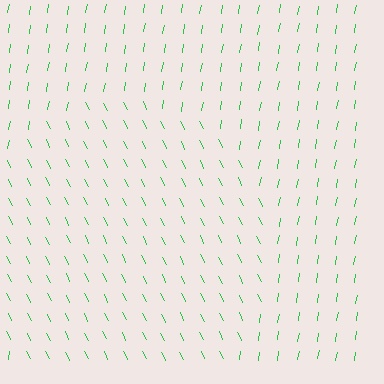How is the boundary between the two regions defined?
The boundary is defined purely by a change in line orientation (approximately 36 degrees difference). All lines are the same color and thickness.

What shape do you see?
I see a circle.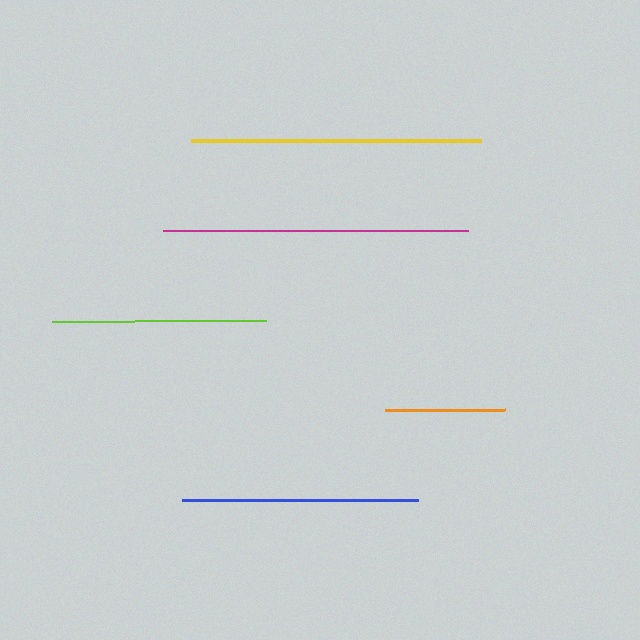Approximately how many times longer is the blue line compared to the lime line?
The blue line is approximately 1.1 times the length of the lime line.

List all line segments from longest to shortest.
From longest to shortest: magenta, yellow, blue, lime, orange.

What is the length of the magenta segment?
The magenta segment is approximately 305 pixels long.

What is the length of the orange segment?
The orange segment is approximately 121 pixels long.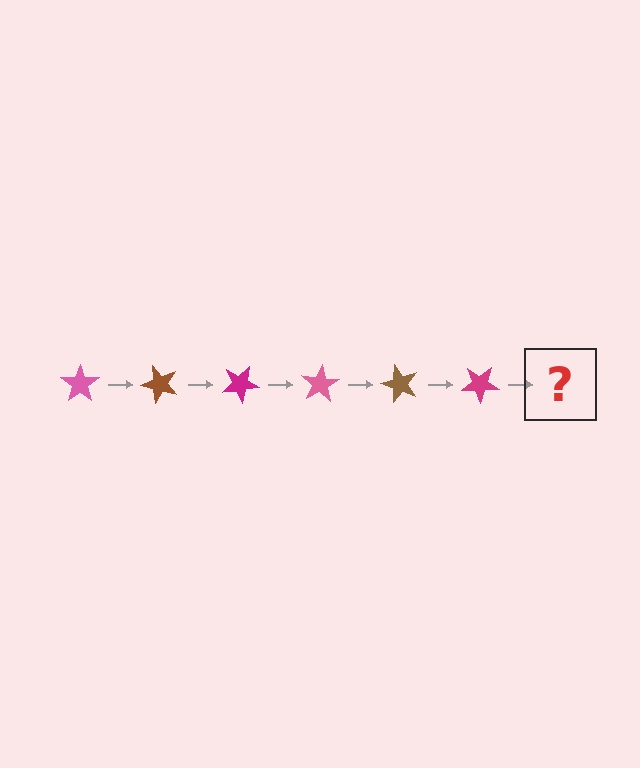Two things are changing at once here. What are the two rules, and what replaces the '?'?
The two rules are that it rotates 50 degrees each step and the color cycles through pink, brown, and magenta. The '?' should be a pink star, rotated 300 degrees from the start.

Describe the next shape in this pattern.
It should be a pink star, rotated 300 degrees from the start.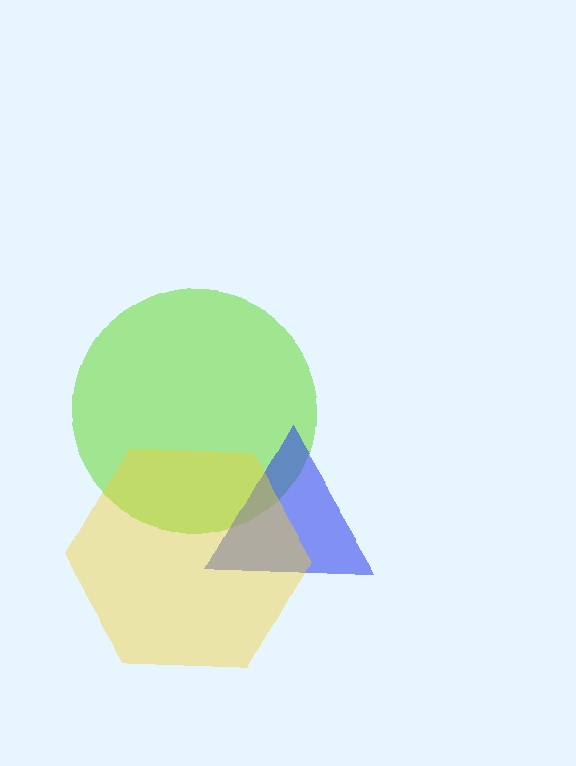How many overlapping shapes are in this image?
There are 3 overlapping shapes in the image.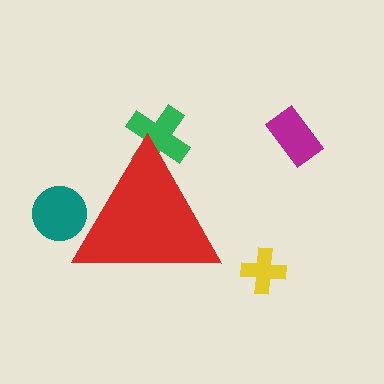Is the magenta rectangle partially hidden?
No, the magenta rectangle is fully visible.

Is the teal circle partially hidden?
Yes, the teal circle is partially hidden behind the red triangle.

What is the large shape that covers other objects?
A red triangle.